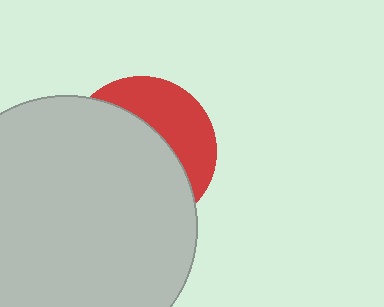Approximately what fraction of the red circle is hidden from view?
Roughly 65% of the red circle is hidden behind the light gray circle.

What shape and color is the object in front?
The object in front is a light gray circle.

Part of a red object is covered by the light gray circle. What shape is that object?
It is a circle.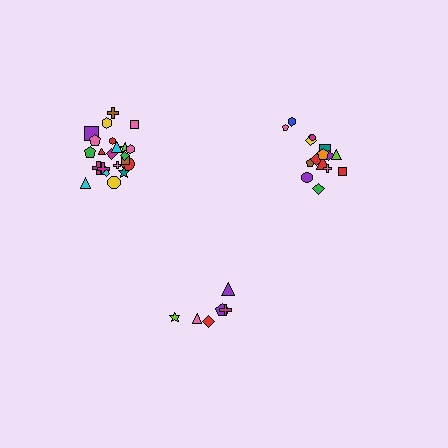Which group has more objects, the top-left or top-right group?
The top-left group.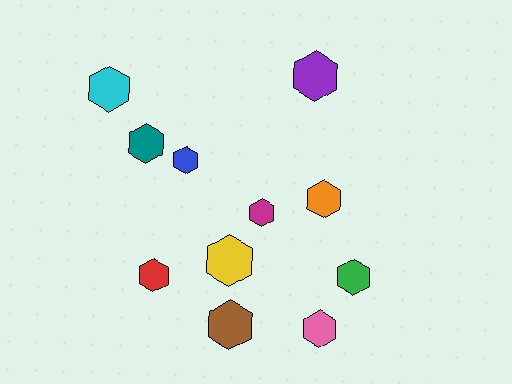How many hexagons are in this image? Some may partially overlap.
There are 11 hexagons.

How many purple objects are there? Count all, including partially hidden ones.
There is 1 purple object.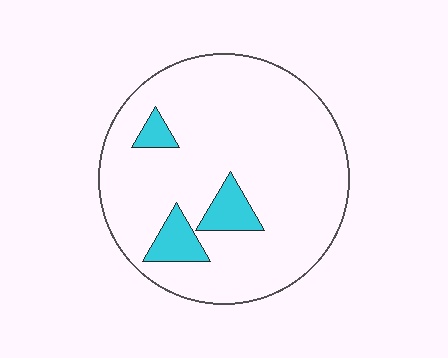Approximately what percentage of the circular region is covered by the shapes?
Approximately 10%.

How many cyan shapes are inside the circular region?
3.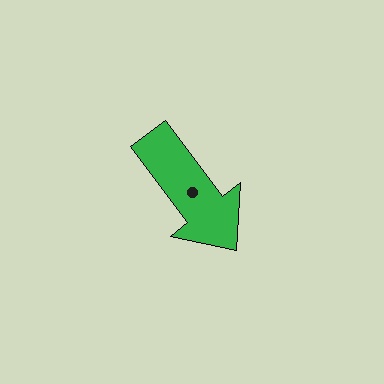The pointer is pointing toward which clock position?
Roughly 5 o'clock.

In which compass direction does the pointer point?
Southeast.